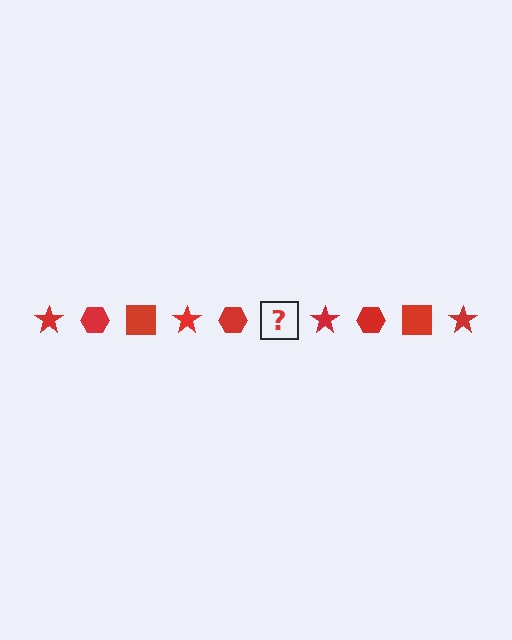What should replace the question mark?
The question mark should be replaced with a red square.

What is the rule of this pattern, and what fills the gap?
The rule is that the pattern cycles through star, hexagon, square shapes in red. The gap should be filled with a red square.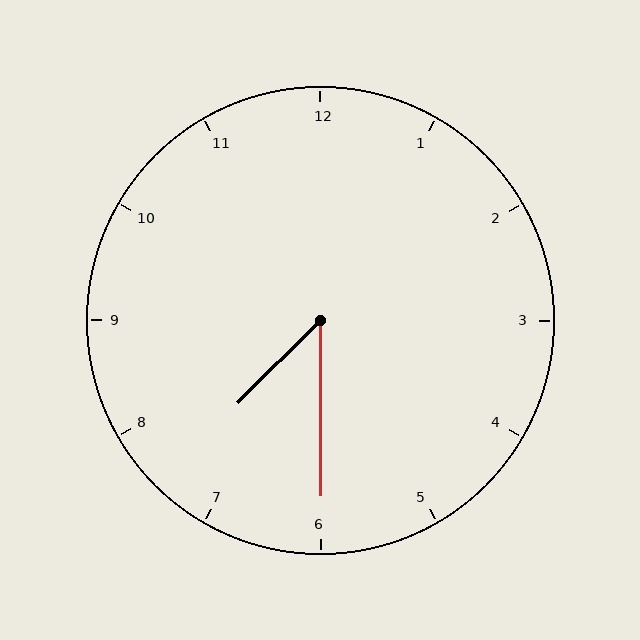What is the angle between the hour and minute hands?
Approximately 45 degrees.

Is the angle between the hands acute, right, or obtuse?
It is acute.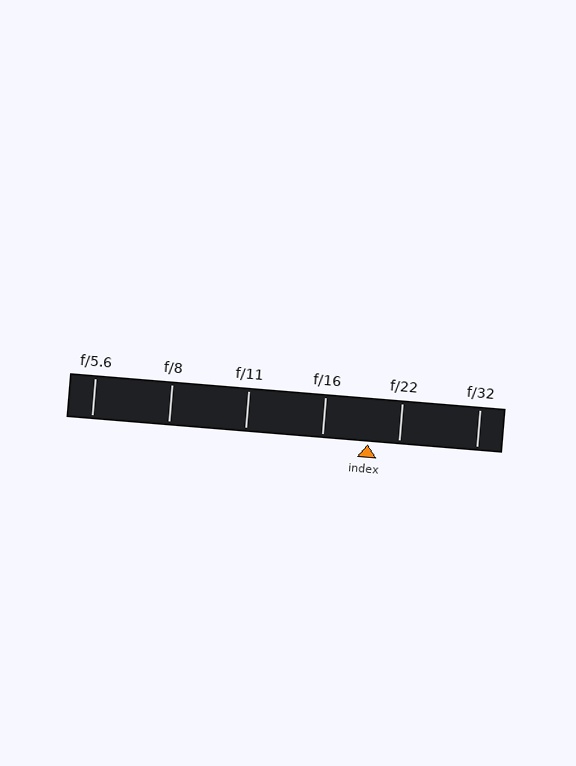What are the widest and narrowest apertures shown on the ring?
The widest aperture shown is f/5.6 and the narrowest is f/32.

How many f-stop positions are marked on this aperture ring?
There are 6 f-stop positions marked.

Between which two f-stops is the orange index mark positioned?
The index mark is between f/16 and f/22.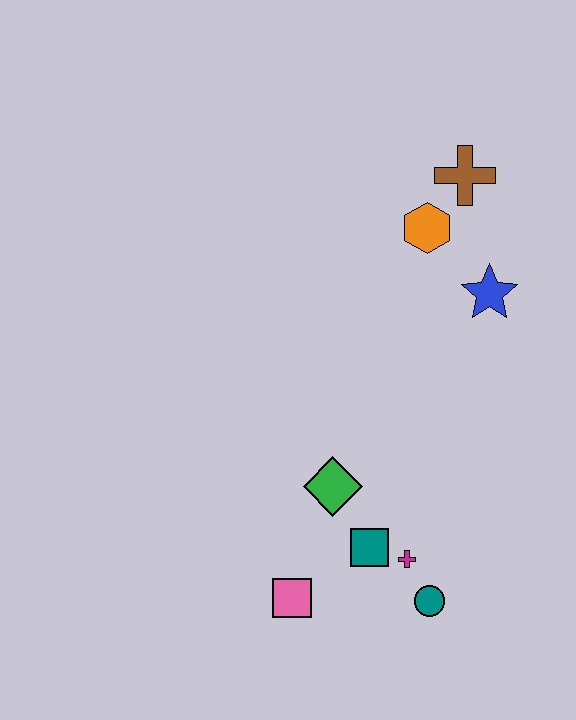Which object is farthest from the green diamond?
The brown cross is farthest from the green diamond.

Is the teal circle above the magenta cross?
No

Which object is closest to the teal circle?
The magenta cross is closest to the teal circle.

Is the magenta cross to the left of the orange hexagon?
Yes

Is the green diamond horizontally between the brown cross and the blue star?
No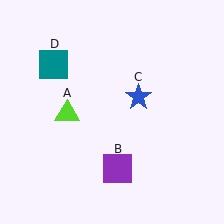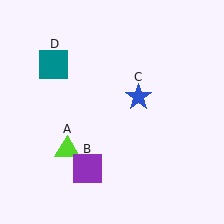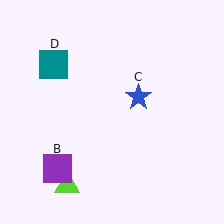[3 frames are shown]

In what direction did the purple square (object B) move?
The purple square (object B) moved left.